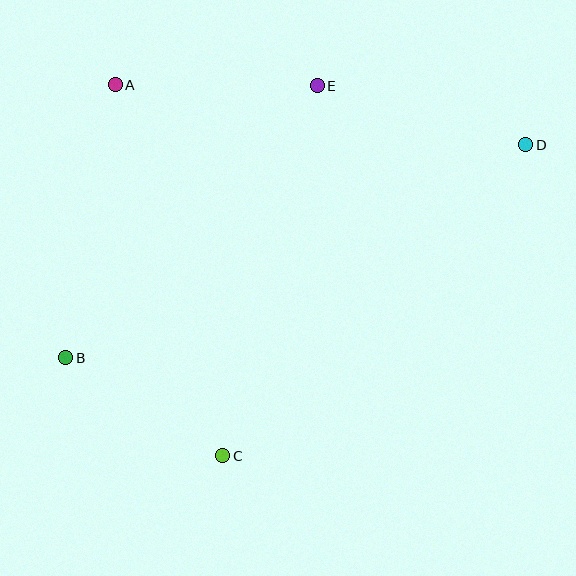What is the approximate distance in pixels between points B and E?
The distance between B and E is approximately 371 pixels.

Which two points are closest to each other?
Points B and C are closest to each other.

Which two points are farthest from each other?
Points B and D are farthest from each other.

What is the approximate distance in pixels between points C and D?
The distance between C and D is approximately 434 pixels.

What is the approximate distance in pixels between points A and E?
The distance between A and E is approximately 202 pixels.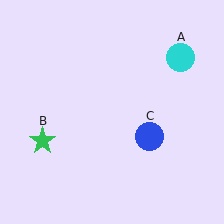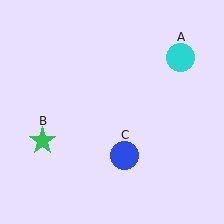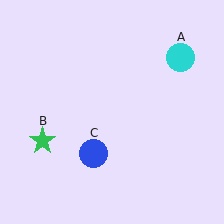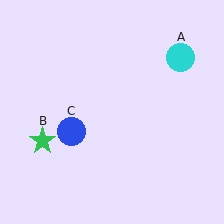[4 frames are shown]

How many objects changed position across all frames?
1 object changed position: blue circle (object C).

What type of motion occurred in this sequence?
The blue circle (object C) rotated clockwise around the center of the scene.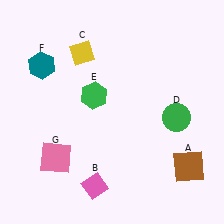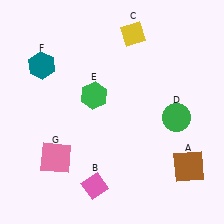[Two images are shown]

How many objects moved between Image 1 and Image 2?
1 object moved between the two images.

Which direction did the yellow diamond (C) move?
The yellow diamond (C) moved right.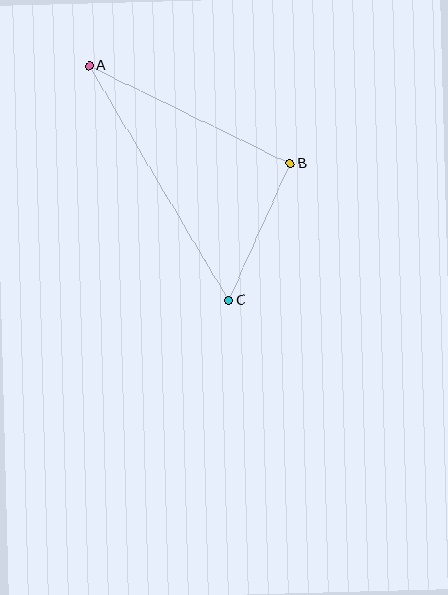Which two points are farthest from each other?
Points A and C are farthest from each other.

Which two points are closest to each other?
Points B and C are closest to each other.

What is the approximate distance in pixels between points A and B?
The distance between A and B is approximately 223 pixels.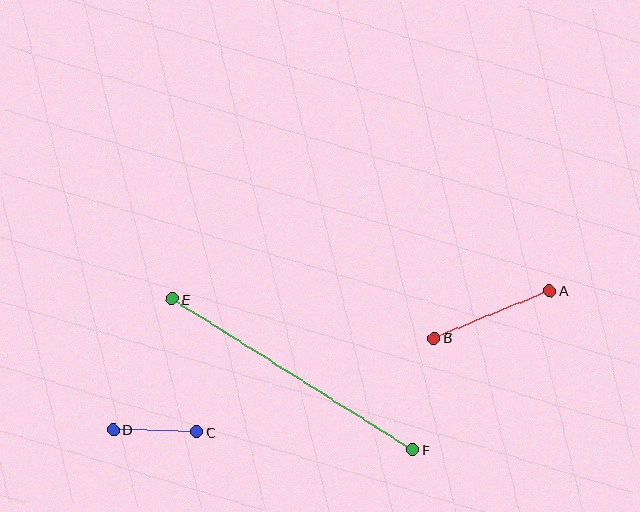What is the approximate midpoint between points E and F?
The midpoint is at approximately (293, 374) pixels.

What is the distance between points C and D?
The distance is approximately 84 pixels.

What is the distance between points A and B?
The distance is approximately 125 pixels.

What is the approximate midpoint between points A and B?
The midpoint is at approximately (492, 314) pixels.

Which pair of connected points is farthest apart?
Points E and F are farthest apart.